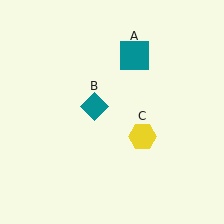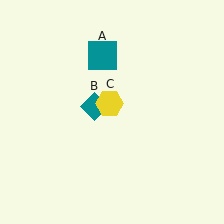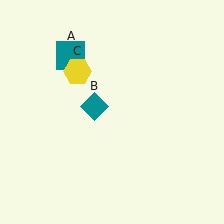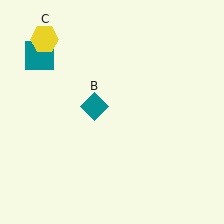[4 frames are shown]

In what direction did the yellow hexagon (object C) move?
The yellow hexagon (object C) moved up and to the left.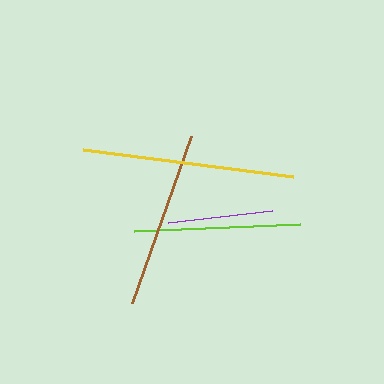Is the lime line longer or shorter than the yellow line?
The yellow line is longer than the lime line.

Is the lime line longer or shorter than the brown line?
The brown line is longer than the lime line.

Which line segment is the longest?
The yellow line is the longest at approximately 212 pixels.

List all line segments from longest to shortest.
From longest to shortest: yellow, brown, lime, purple.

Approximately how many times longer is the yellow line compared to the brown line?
The yellow line is approximately 1.2 times the length of the brown line.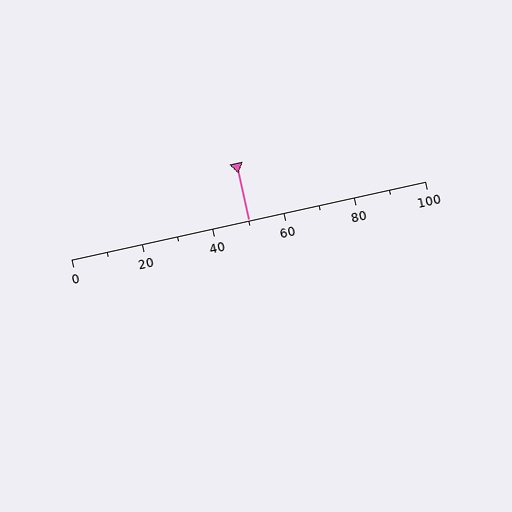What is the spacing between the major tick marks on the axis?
The major ticks are spaced 20 apart.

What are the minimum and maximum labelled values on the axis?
The axis runs from 0 to 100.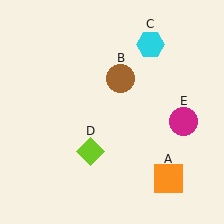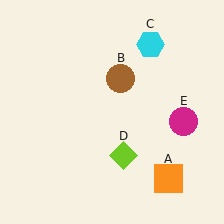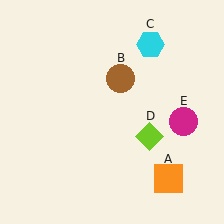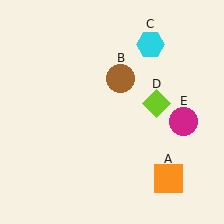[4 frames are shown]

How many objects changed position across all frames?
1 object changed position: lime diamond (object D).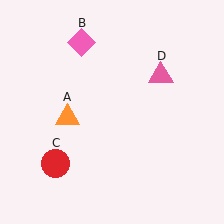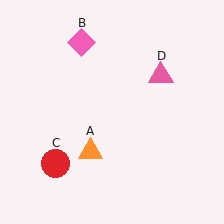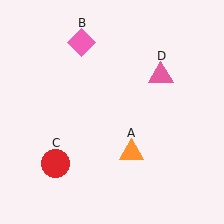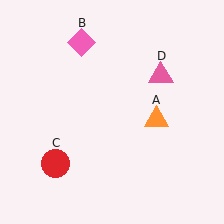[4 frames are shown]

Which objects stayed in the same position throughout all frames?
Pink diamond (object B) and red circle (object C) and pink triangle (object D) remained stationary.